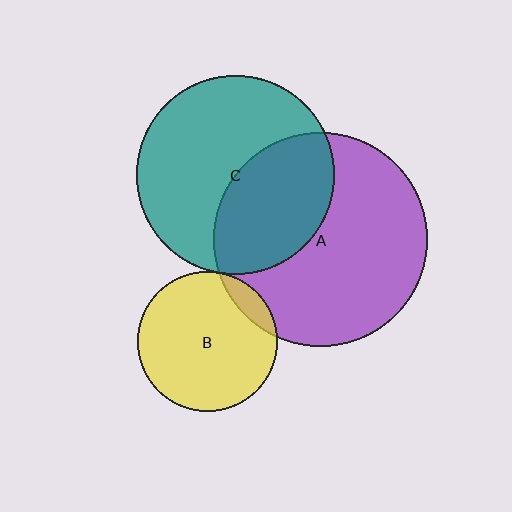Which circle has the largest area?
Circle A (purple).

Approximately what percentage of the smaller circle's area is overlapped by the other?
Approximately 10%.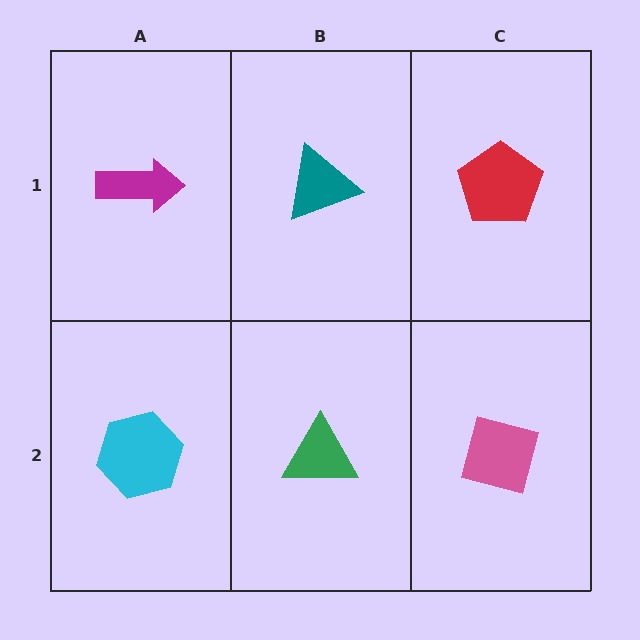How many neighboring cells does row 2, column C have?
2.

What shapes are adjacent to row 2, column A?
A magenta arrow (row 1, column A), a green triangle (row 2, column B).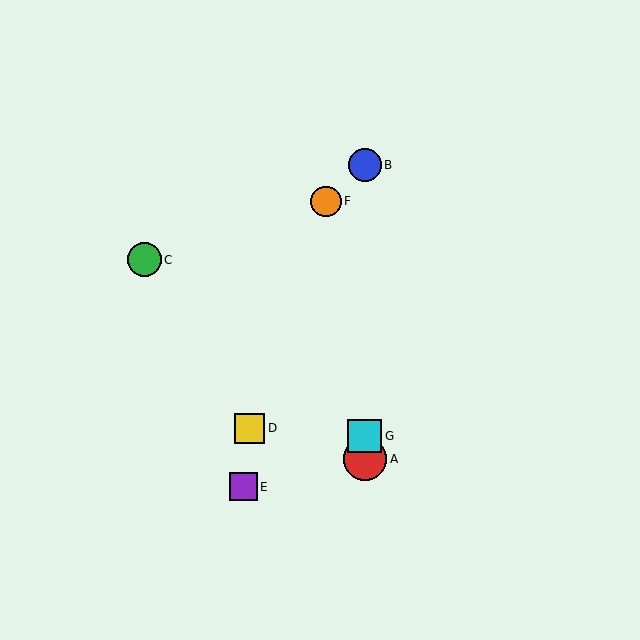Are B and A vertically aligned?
Yes, both are at x≈365.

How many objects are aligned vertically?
3 objects (A, B, G) are aligned vertically.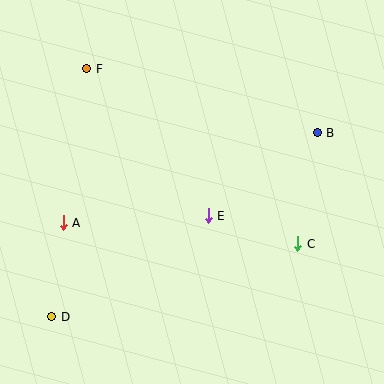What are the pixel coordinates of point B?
Point B is at (317, 133).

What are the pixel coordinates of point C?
Point C is at (298, 244).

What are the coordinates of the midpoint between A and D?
The midpoint between A and D is at (58, 270).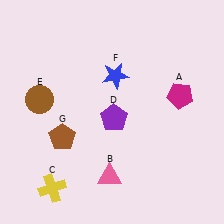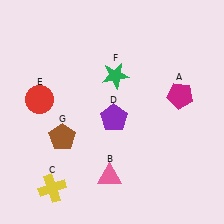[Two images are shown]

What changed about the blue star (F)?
In Image 1, F is blue. In Image 2, it changed to green.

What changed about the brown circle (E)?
In Image 1, E is brown. In Image 2, it changed to red.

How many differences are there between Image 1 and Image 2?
There are 2 differences between the two images.